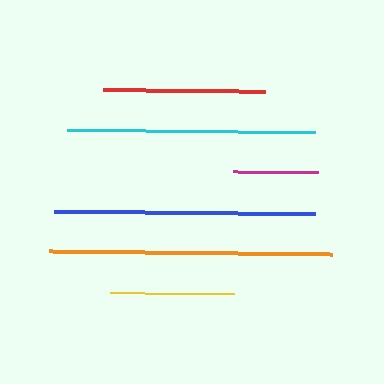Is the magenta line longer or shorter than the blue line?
The blue line is longer than the magenta line.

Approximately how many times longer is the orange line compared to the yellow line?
The orange line is approximately 2.3 times the length of the yellow line.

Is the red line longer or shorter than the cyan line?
The cyan line is longer than the red line.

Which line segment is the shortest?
The magenta line is the shortest at approximately 84 pixels.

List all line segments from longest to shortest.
From longest to shortest: orange, blue, cyan, red, yellow, magenta.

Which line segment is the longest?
The orange line is the longest at approximately 284 pixels.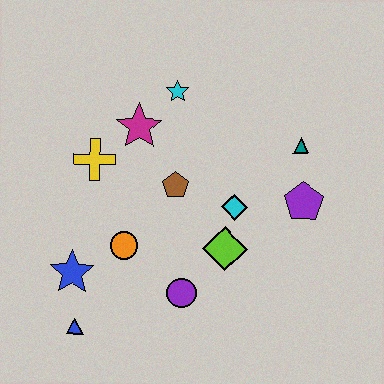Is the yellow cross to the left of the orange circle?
Yes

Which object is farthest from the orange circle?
The teal triangle is farthest from the orange circle.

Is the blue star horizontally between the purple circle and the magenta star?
No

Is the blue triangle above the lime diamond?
No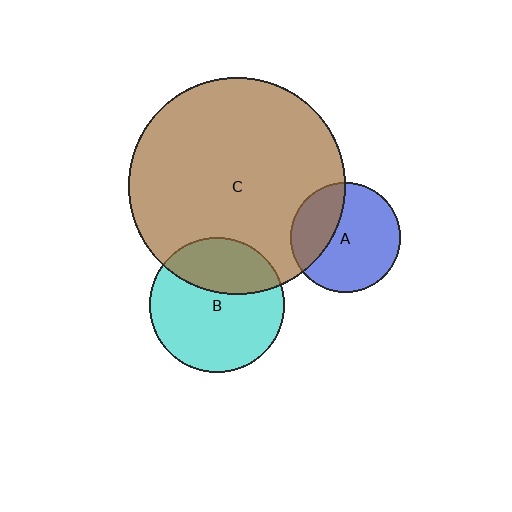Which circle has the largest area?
Circle C (brown).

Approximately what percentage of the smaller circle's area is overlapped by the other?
Approximately 30%.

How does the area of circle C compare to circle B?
Approximately 2.6 times.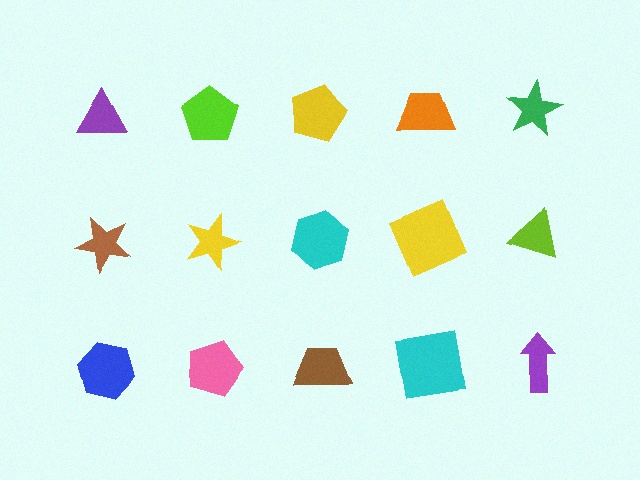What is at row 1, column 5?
A green star.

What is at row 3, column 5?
A purple arrow.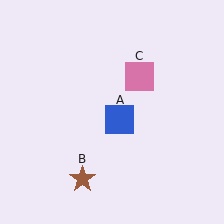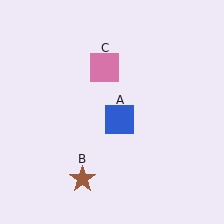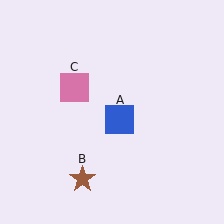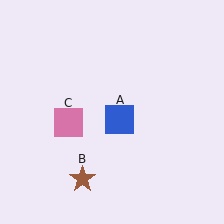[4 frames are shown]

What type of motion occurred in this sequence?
The pink square (object C) rotated counterclockwise around the center of the scene.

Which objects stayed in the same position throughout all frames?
Blue square (object A) and brown star (object B) remained stationary.